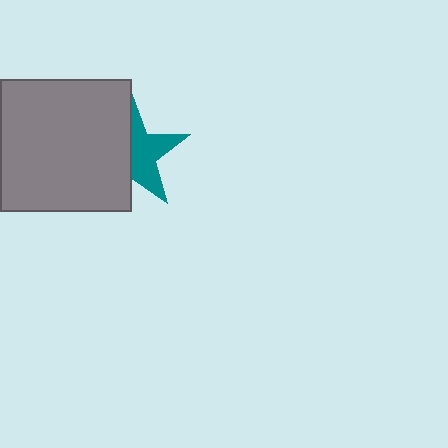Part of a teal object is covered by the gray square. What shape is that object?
It is a star.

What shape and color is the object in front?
The object in front is a gray square.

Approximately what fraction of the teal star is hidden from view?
Roughly 49% of the teal star is hidden behind the gray square.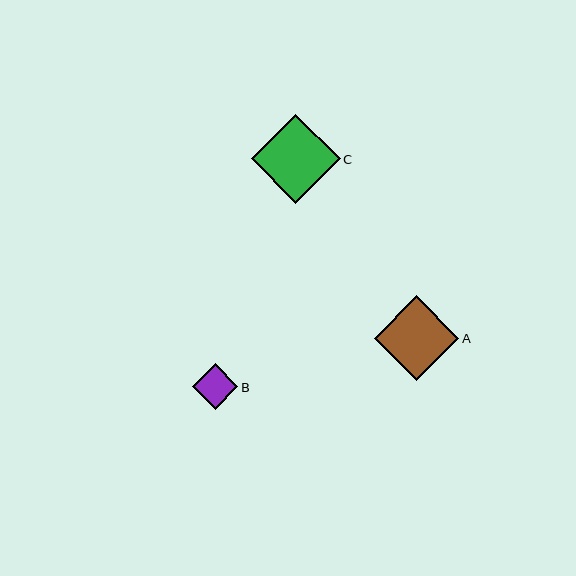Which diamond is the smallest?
Diamond B is the smallest with a size of approximately 45 pixels.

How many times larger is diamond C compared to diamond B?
Diamond C is approximately 2.0 times the size of diamond B.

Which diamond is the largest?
Diamond C is the largest with a size of approximately 89 pixels.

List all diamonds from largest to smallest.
From largest to smallest: C, A, B.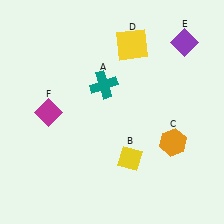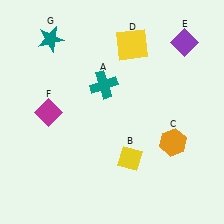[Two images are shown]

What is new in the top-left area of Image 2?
A teal star (G) was added in the top-left area of Image 2.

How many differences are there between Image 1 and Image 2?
There is 1 difference between the two images.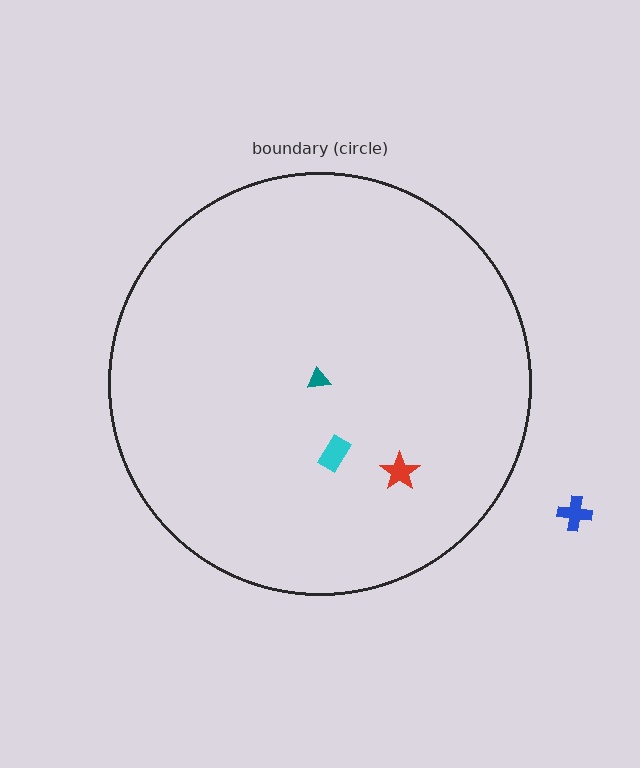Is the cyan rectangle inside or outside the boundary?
Inside.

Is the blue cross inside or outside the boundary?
Outside.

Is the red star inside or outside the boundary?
Inside.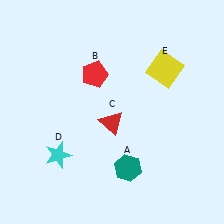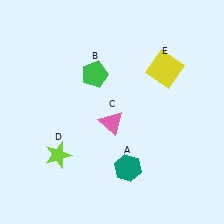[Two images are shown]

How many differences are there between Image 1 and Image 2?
There are 3 differences between the two images.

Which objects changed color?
B changed from red to green. C changed from red to pink. D changed from cyan to lime.